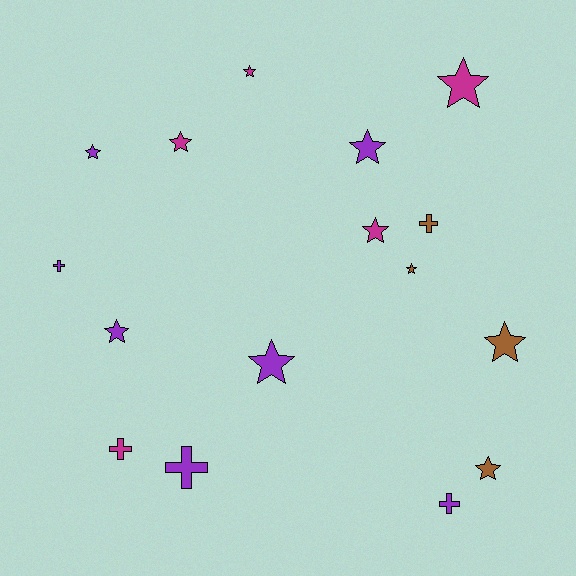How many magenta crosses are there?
There is 1 magenta cross.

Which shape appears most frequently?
Star, with 11 objects.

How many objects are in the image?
There are 16 objects.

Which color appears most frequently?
Purple, with 7 objects.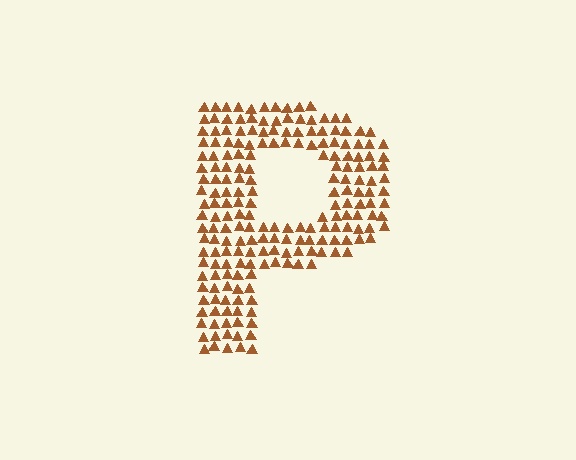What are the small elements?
The small elements are triangles.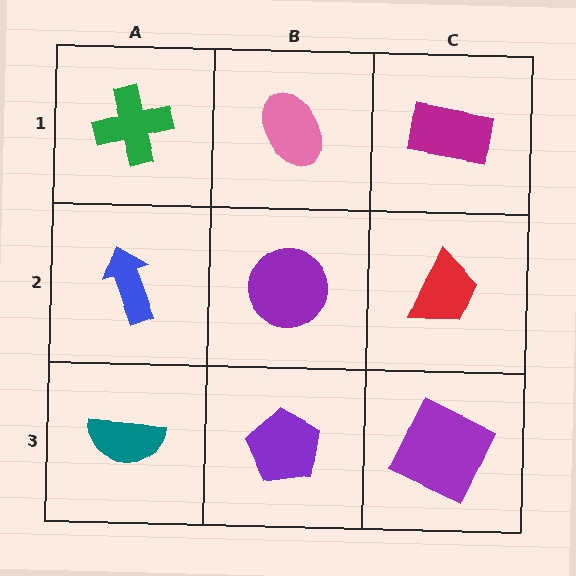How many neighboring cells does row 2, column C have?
3.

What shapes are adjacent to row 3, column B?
A purple circle (row 2, column B), a teal semicircle (row 3, column A), a purple square (row 3, column C).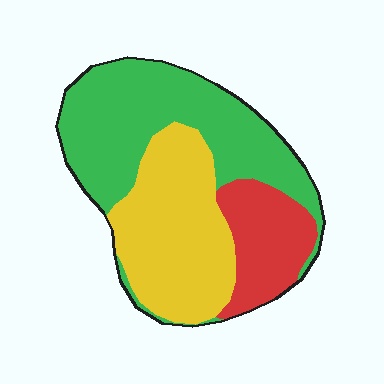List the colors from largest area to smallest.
From largest to smallest: green, yellow, red.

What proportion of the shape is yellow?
Yellow covers around 35% of the shape.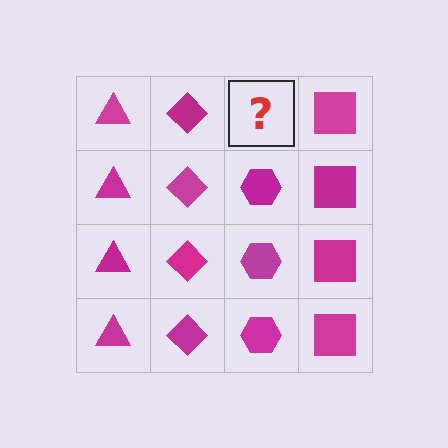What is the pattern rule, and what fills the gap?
The rule is that each column has a consistent shape. The gap should be filled with a magenta hexagon.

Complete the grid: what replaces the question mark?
The question mark should be replaced with a magenta hexagon.